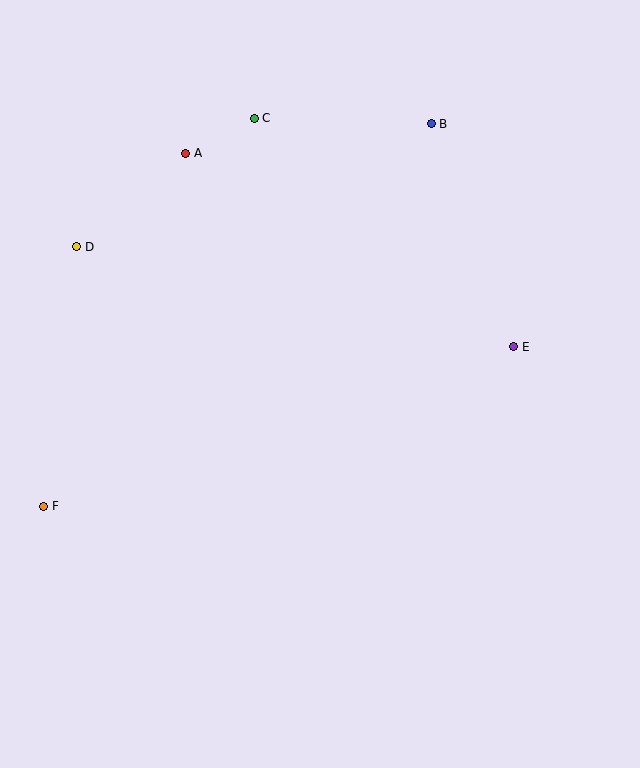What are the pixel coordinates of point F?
Point F is at (44, 506).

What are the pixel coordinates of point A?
Point A is at (186, 153).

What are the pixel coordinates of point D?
Point D is at (77, 247).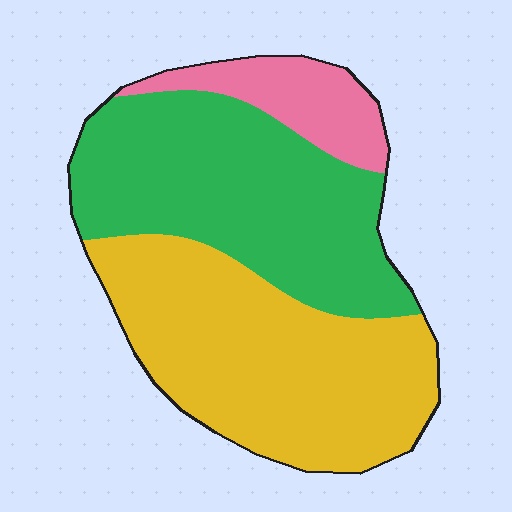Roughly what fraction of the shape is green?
Green takes up about two fifths (2/5) of the shape.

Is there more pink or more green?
Green.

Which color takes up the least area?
Pink, at roughly 10%.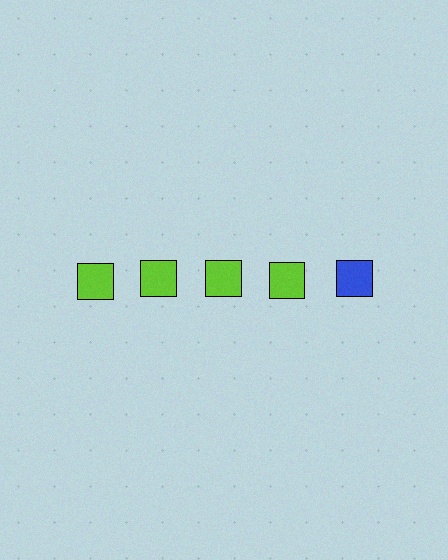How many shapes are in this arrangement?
There are 5 shapes arranged in a grid pattern.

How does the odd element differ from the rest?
It has a different color: blue instead of lime.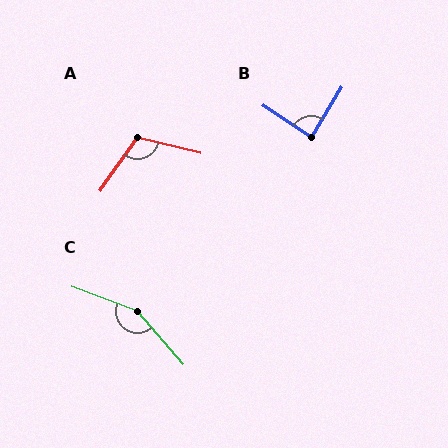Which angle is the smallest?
B, at approximately 87 degrees.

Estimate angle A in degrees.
Approximately 111 degrees.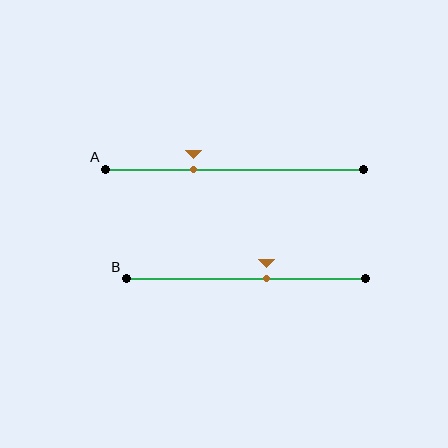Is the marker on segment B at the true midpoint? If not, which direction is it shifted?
No, the marker on segment B is shifted to the right by about 8% of the segment length.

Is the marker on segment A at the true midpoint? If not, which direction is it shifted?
No, the marker on segment A is shifted to the left by about 16% of the segment length.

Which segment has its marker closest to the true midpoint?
Segment B has its marker closest to the true midpoint.